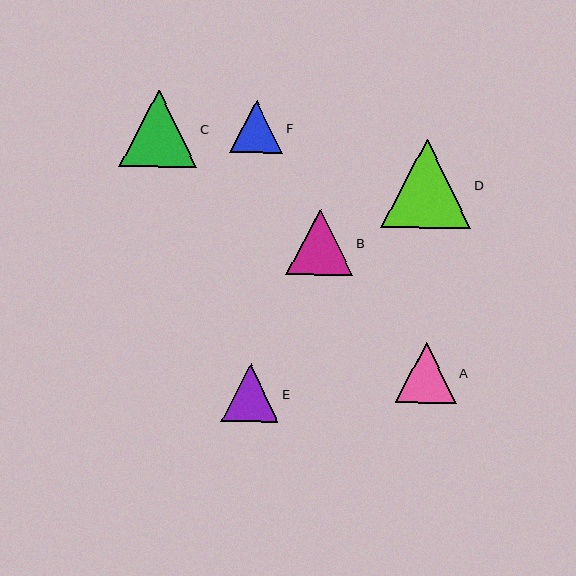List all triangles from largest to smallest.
From largest to smallest: D, C, B, A, E, F.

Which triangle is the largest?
Triangle D is the largest with a size of approximately 89 pixels.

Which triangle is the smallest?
Triangle F is the smallest with a size of approximately 53 pixels.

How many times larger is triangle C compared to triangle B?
Triangle C is approximately 1.2 times the size of triangle B.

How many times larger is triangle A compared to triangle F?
Triangle A is approximately 1.1 times the size of triangle F.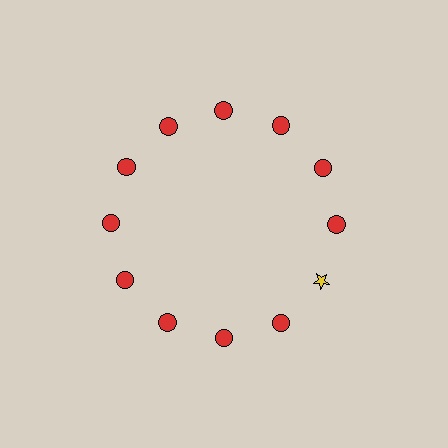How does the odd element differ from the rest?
It differs in both color (yellow instead of red) and shape (star instead of circle).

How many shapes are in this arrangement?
There are 12 shapes arranged in a ring pattern.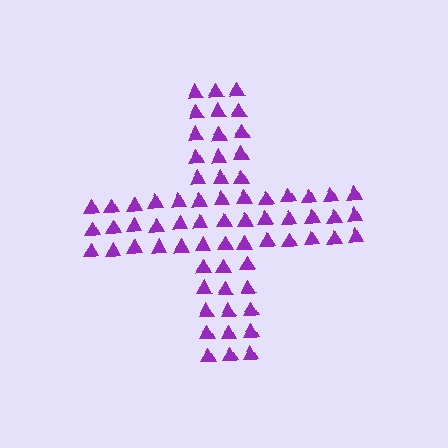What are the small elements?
The small elements are triangles.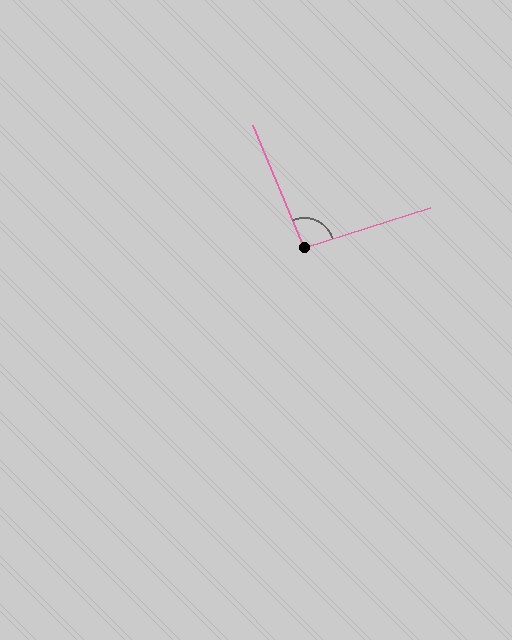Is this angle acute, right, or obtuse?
It is obtuse.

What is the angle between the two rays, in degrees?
Approximately 95 degrees.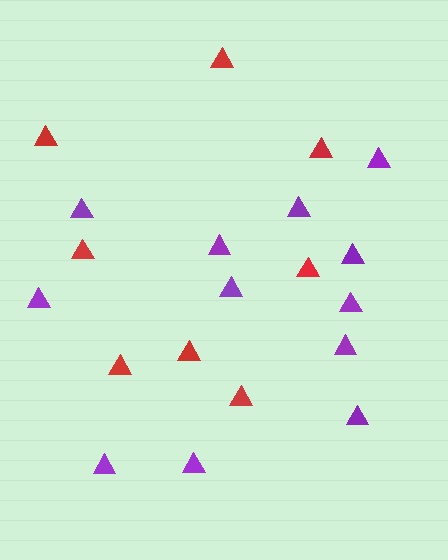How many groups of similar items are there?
There are 2 groups: one group of red triangles (8) and one group of purple triangles (12).